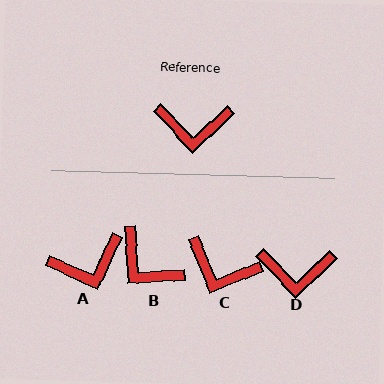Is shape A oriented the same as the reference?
No, it is off by about 22 degrees.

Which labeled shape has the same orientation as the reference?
D.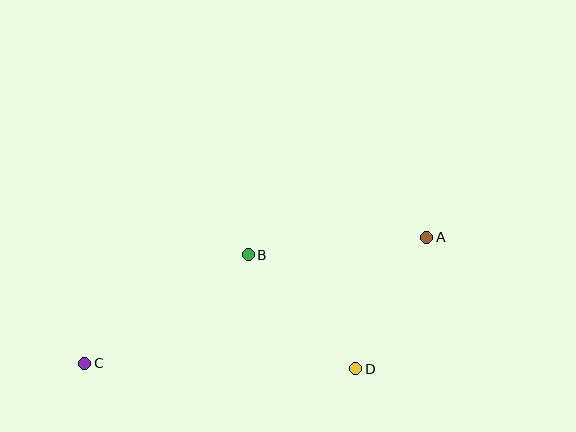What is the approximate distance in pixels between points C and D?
The distance between C and D is approximately 271 pixels.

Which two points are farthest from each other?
Points A and C are farthest from each other.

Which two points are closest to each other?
Points A and D are closest to each other.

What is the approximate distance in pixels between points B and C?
The distance between B and C is approximately 196 pixels.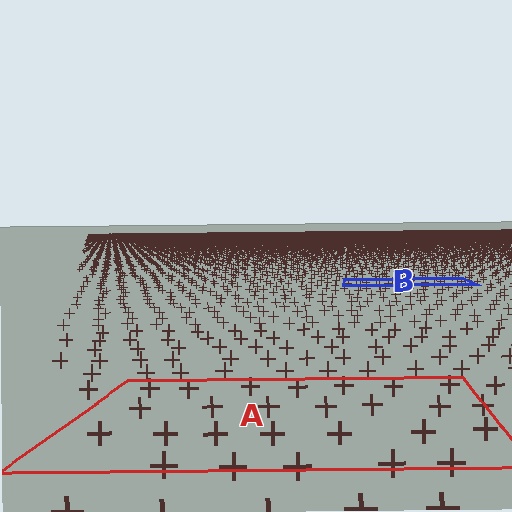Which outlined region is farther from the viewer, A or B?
Region B is farther from the viewer — the texture elements inside it appear smaller and more densely packed.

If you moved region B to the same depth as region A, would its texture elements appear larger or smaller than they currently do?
They would appear larger. At a closer depth, the same texture elements are projected at a bigger on-screen size.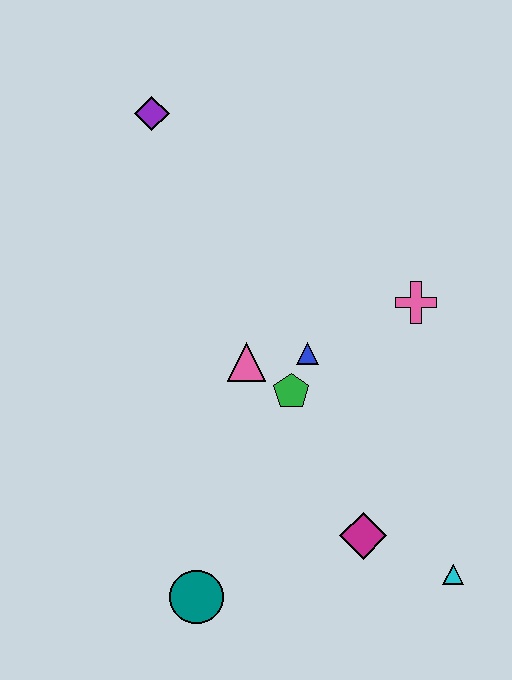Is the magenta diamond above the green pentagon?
No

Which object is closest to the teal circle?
The magenta diamond is closest to the teal circle.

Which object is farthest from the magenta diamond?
The purple diamond is farthest from the magenta diamond.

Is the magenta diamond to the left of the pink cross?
Yes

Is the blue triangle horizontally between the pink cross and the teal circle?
Yes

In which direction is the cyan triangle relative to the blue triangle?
The cyan triangle is below the blue triangle.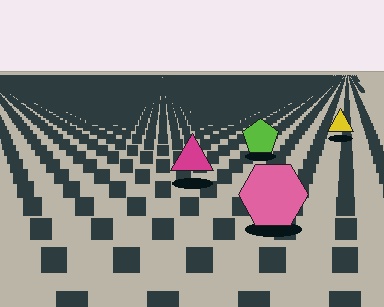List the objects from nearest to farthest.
From nearest to farthest: the pink hexagon, the magenta triangle, the lime pentagon, the yellow triangle.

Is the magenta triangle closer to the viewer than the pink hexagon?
No. The pink hexagon is closer — you can tell from the texture gradient: the ground texture is coarser near it.